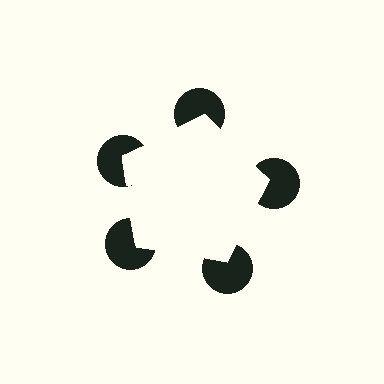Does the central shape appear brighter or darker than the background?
It typically appears slightly brighter than the background, even though no actual brightness change is drawn.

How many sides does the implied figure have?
5 sides.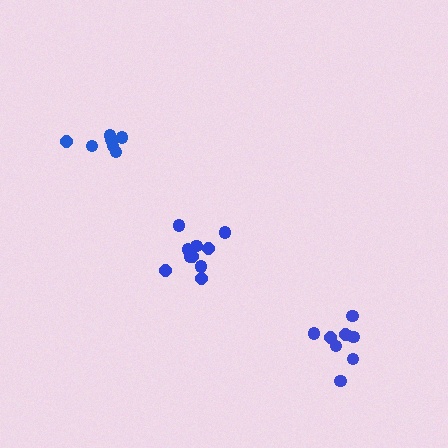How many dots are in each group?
Group 1: 10 dots, Group 2: 7 dots, Group 3: 9 dots (26 total).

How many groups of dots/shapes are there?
There are 3 groups.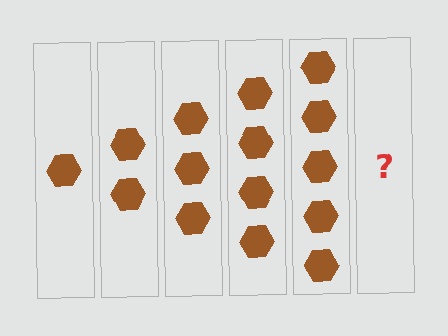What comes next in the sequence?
The next element should be 6 hexagons.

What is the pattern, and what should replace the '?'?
The pattern is that each step adds one more hexagon. The '?' should be 6 hexagons.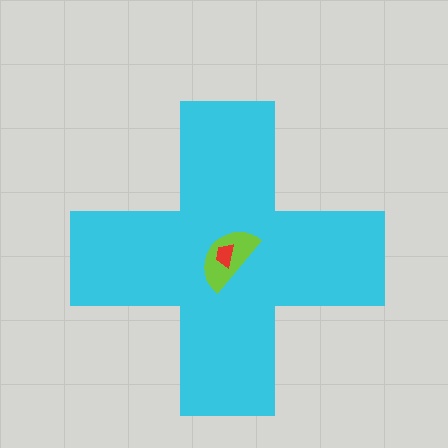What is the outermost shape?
The cyan cross.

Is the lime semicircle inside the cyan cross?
Yes.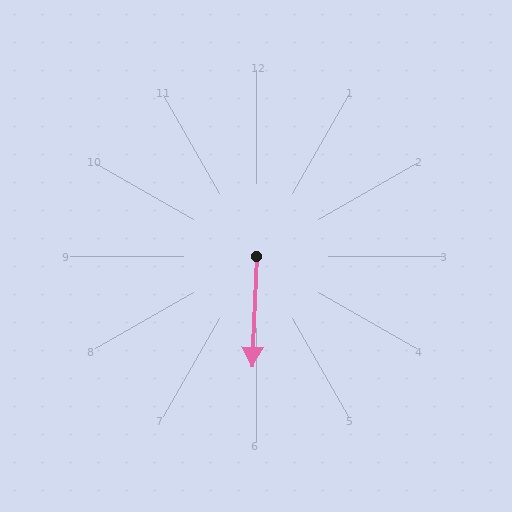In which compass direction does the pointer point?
South.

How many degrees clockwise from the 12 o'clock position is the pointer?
Approximately 182 degrees.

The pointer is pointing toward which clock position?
Roughly 6 o'clock.